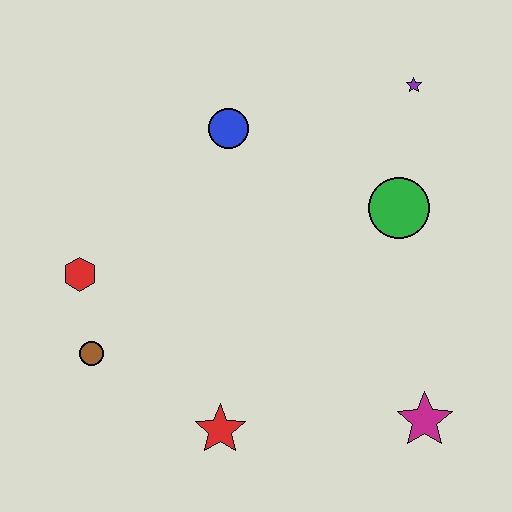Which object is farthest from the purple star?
The brown circle is farthest from the purple star.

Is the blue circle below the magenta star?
No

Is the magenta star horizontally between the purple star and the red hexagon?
No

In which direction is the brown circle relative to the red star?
The brown circle is to the left of the red star.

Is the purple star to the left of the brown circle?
No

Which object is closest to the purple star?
The green circle is closest to the purple star.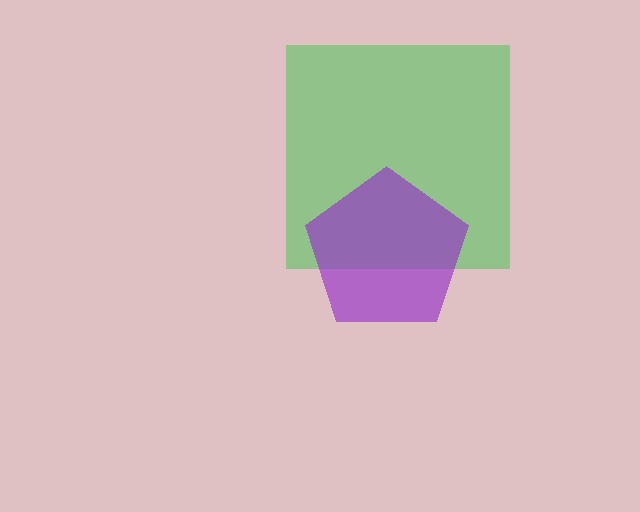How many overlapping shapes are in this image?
There are 2 overlapping shapes in the image.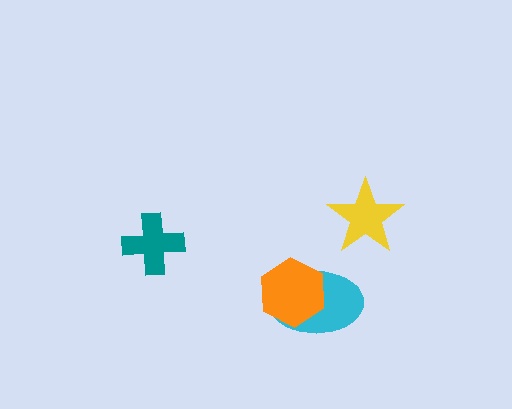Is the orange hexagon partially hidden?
No, no other shape covers it.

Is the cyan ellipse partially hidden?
Yes, it is partially covered by another shape.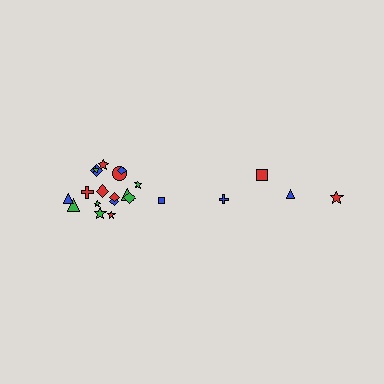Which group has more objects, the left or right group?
The left group.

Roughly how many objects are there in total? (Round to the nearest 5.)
Roughly 20 objects in total.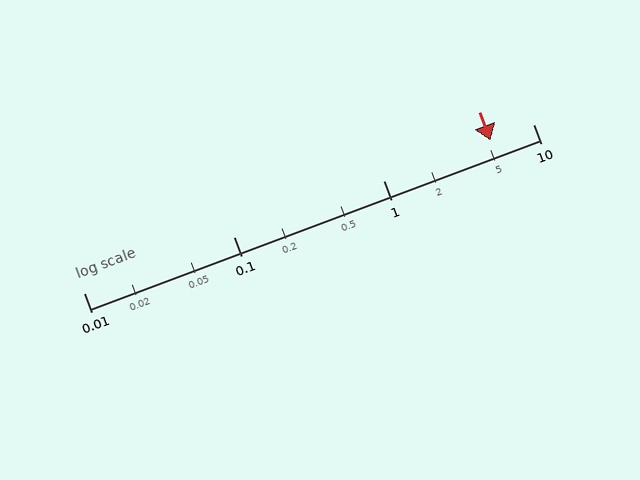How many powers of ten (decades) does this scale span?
The scale spans 3 decades, from 0.01 to 10.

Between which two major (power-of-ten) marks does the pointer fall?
The pointer is between 1 and 10.